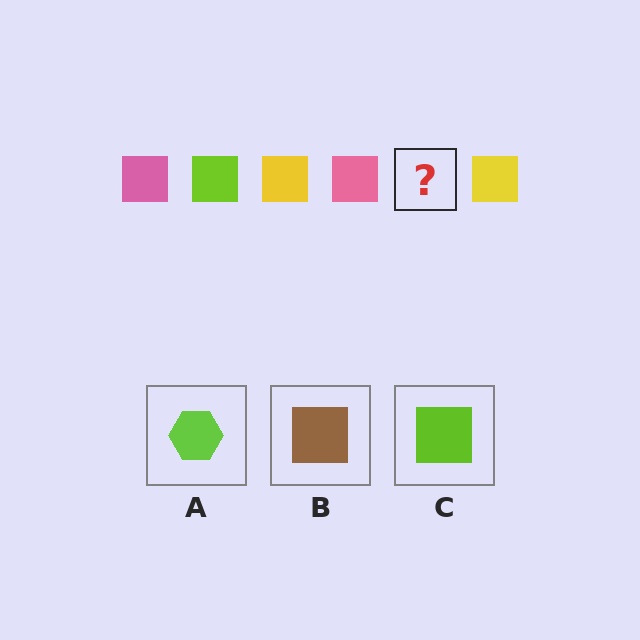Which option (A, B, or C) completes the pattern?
C.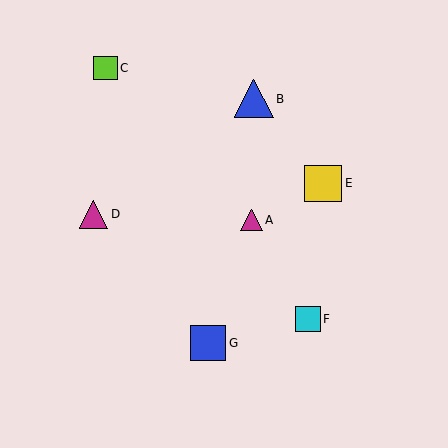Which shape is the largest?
The blue triangle (labeled B) is the largest.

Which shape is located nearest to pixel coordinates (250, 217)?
The magenta triangle (labeled A) at (251, 220) is nearest to that location.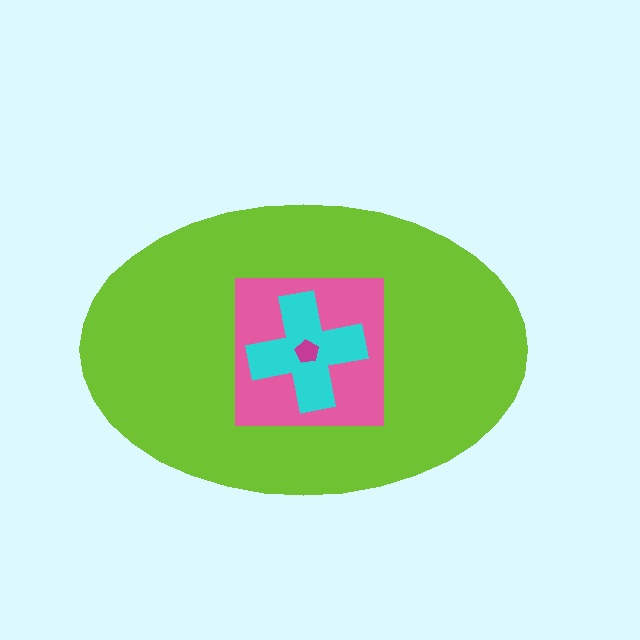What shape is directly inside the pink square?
The cyan cross.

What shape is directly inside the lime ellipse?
The pink square.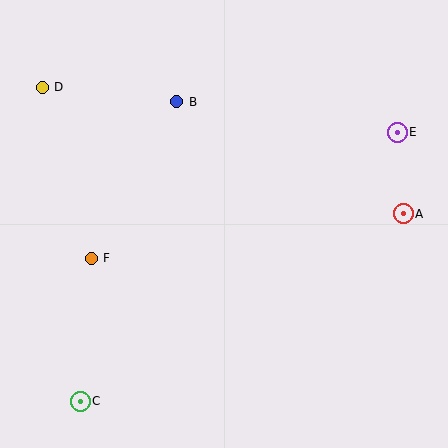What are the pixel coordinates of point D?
Point D is at (42, 87).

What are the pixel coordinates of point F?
Point F is at (91, 258).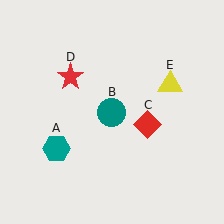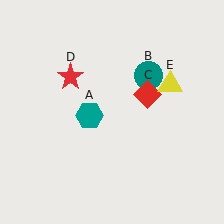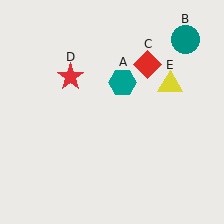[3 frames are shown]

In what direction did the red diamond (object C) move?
The red diamond (object C) moved up.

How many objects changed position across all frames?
3 objects changed position: teal hexagon (object A), teal circle (object B), red diamond (object C).